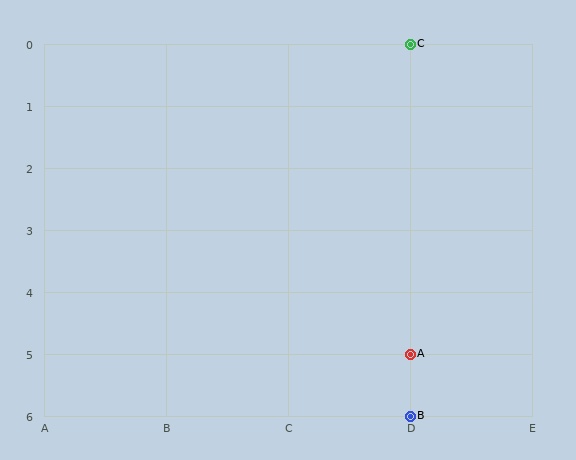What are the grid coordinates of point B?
Point B is at grid coordinates (D, 6).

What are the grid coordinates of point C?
Point C is at grid coordinates (D, 0).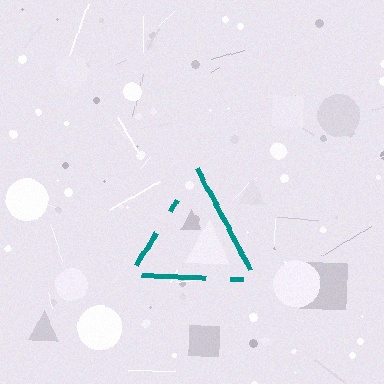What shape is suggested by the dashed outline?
The dashed outline suggests a triangle.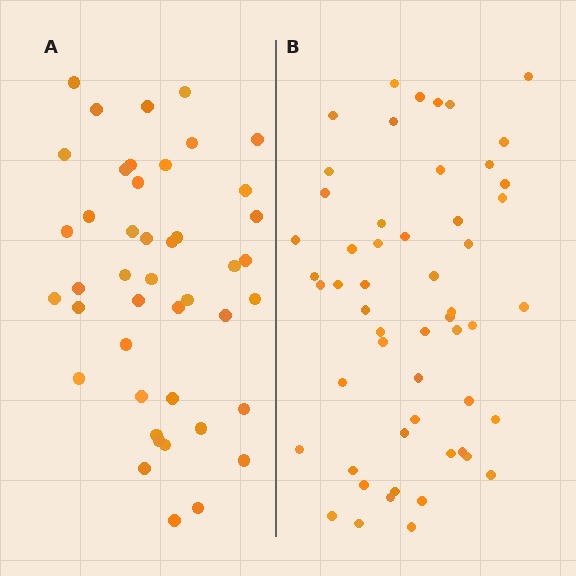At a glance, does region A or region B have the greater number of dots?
Region B (the right region) has more dots.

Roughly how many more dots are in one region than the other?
Region B has roughly 10 or so more dots than region A.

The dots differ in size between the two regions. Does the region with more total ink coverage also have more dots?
No. Region A has more total ink coverage because its dots are larger, but region B actually contains more individual dots. Total area can be misleading — the number of items is what matters here.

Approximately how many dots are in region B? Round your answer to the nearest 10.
About 50 dots. (The exact count is 54, which rounds to 50.)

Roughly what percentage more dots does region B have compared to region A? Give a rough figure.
About 25% more.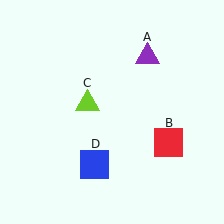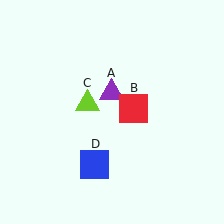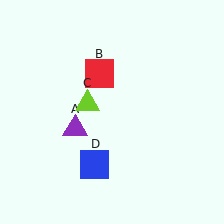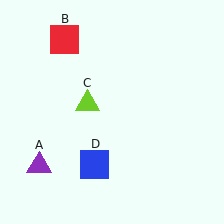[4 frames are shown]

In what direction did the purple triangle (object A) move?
The purple triangle (object A) moved down and to the left.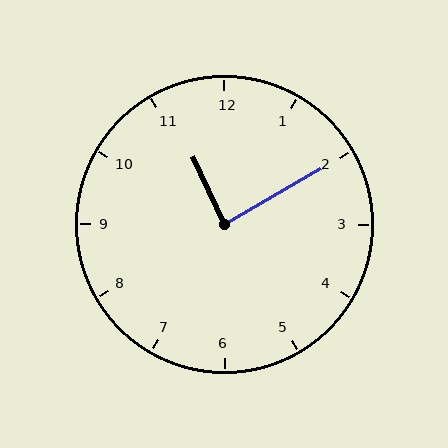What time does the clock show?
11:10.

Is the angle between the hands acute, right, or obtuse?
It is right.